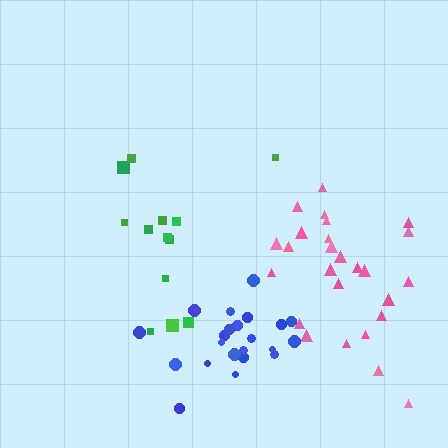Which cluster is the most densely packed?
Blue.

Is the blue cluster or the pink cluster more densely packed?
Blue.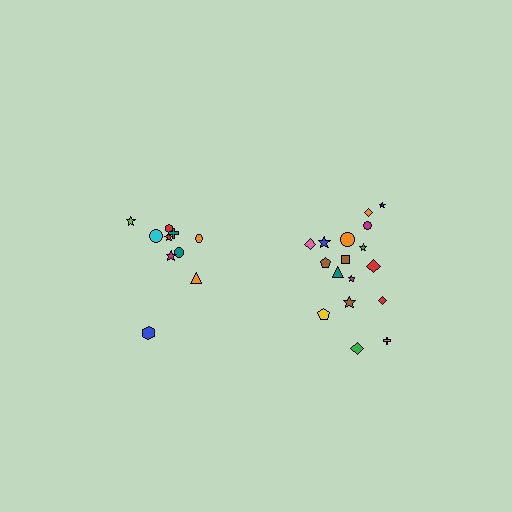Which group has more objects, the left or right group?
The right group.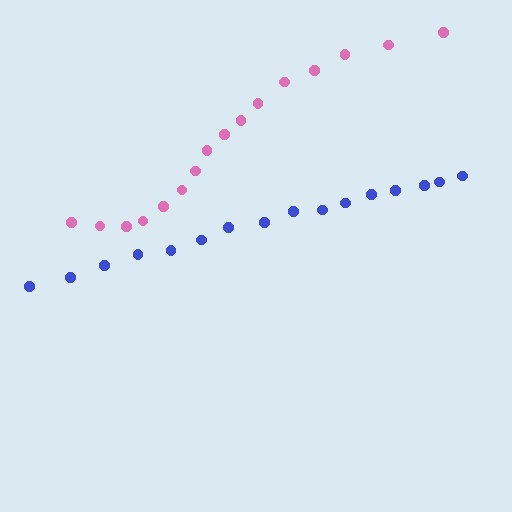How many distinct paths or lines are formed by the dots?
There are 2 distinct paths.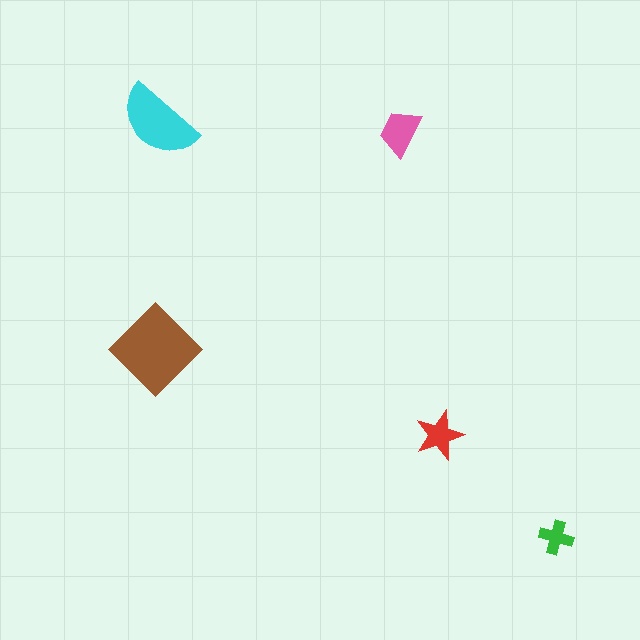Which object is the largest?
The brown diamond.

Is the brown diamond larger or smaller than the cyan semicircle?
Larger.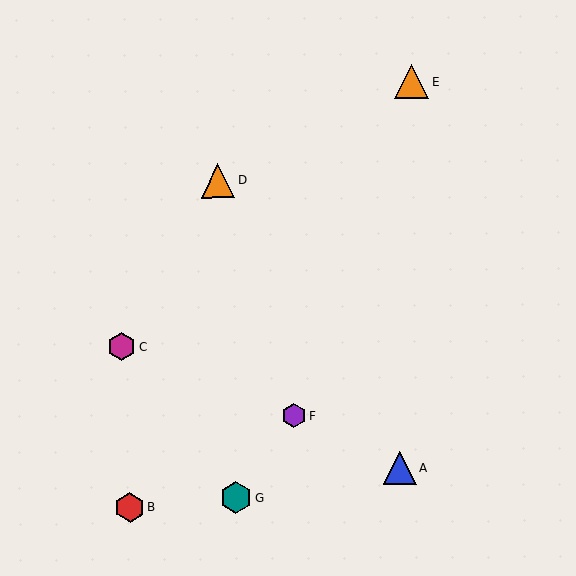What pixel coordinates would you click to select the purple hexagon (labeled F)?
Click at (293, 416) to select the purple hexagon F.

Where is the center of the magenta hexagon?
The center of the magenta hexagon is at (122, 347).